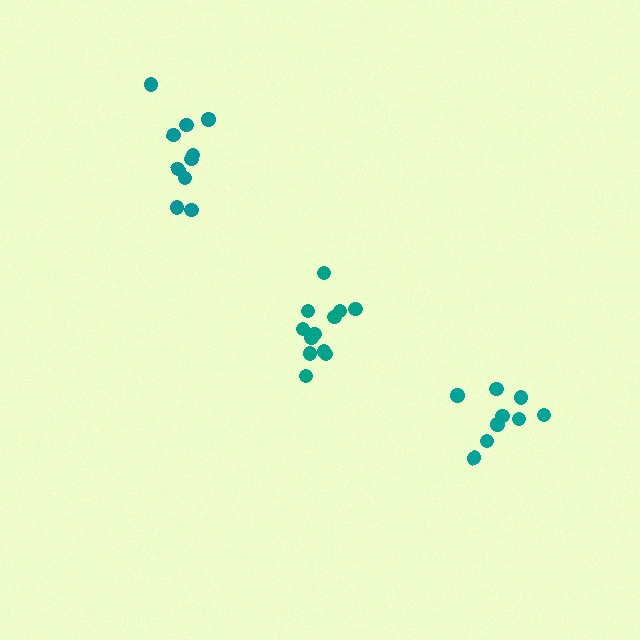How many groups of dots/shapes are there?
There are 3 groups.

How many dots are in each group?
Group 1: 12 dots, Group 2: 10 dots, Group 3: 9 dots (31 total).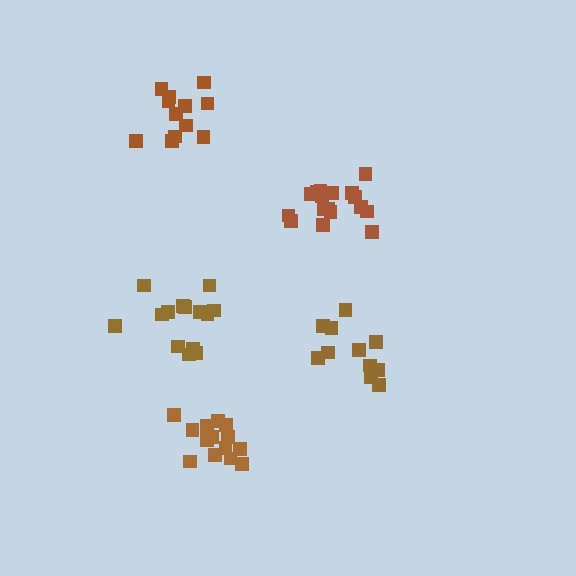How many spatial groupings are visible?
There are 5 spatial groupings.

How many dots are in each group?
Group 1: 14 dots, Group 2: 12 dots, Group 3: 14 dots, Group 4: 11 dots, Group 5: 17 dots (68 total).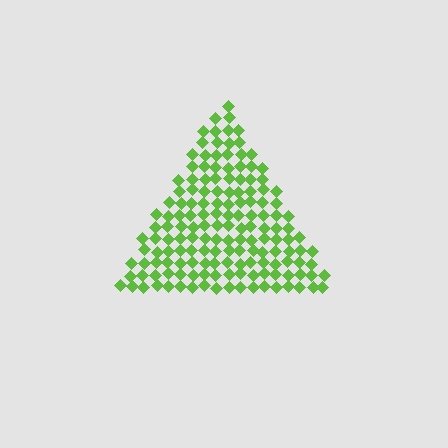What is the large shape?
The large shape is a triangle.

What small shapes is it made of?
It is made of small diamonds.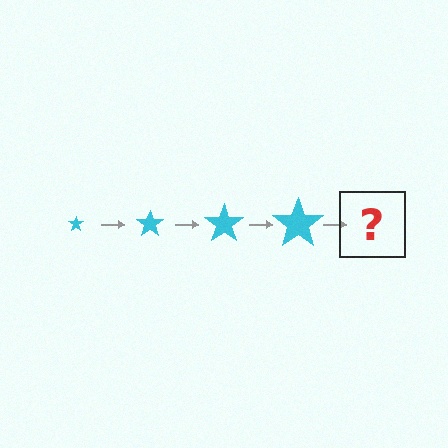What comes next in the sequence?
The next element should be a cyan star, larger than the previous one.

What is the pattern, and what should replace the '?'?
The pattern is that the star gets progressively larger each step. The '?' should be a cyan star, larger than the previous one.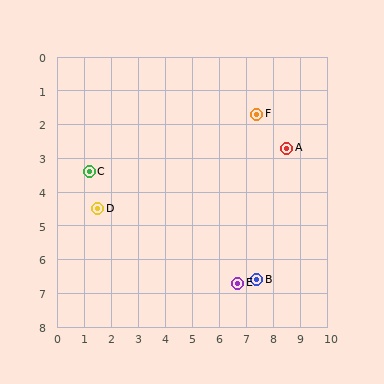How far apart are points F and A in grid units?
Points F and A are about 1.5 grid units apart.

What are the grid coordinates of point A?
Point A is at approximately (8.5, 2.7).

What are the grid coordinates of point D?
Point D is at approximately (1.5, 4.5).